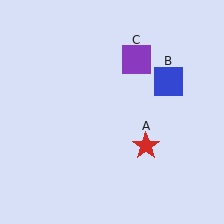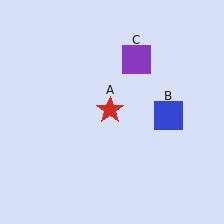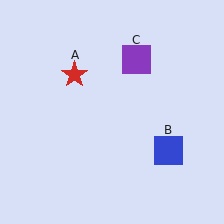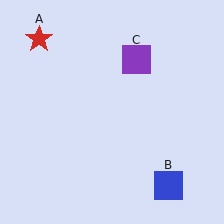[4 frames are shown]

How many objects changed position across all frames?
2 objects changed position: red star (object A), blue square (object B).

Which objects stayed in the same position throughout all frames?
Purple square (object C) remained stationary.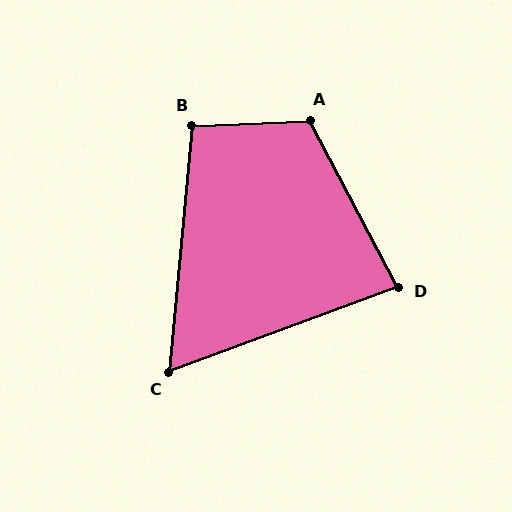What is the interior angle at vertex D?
Approximately 83 degrees (acute).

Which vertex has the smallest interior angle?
C, at approximately 64 degrees.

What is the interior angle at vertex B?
Approximately 97 degrees (obtuse).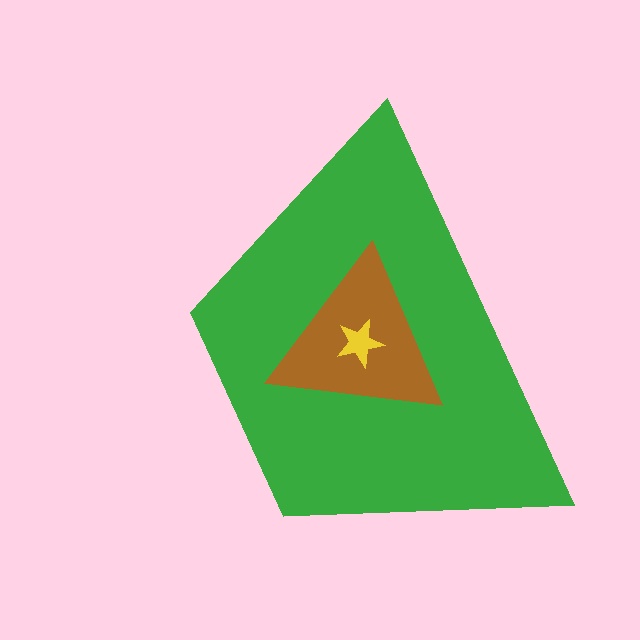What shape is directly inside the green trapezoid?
The brown triangle.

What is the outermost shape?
The green trapezoid.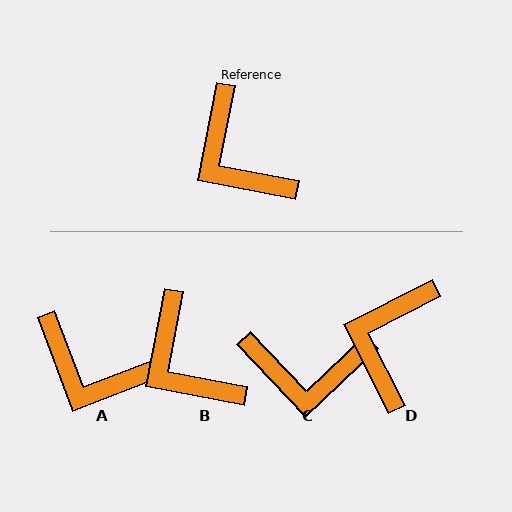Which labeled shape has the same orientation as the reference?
B.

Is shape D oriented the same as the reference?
No, it is off by about 52 degrees.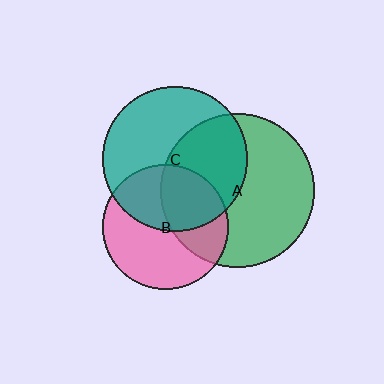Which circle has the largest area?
Circle A (green).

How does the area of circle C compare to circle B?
Approximately 1.3 times.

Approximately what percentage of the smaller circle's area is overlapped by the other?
Approximately 45%.